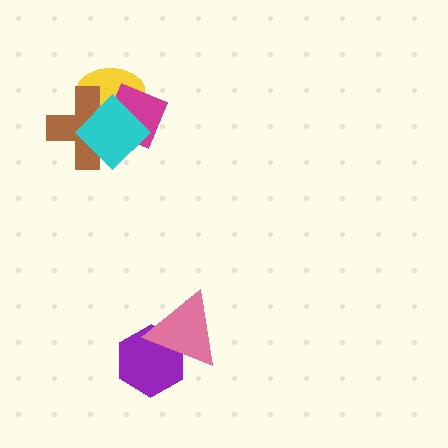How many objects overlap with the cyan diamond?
3 objects overlap with the cyan diamond.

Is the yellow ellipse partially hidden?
Yes, it is partially covered by another shape.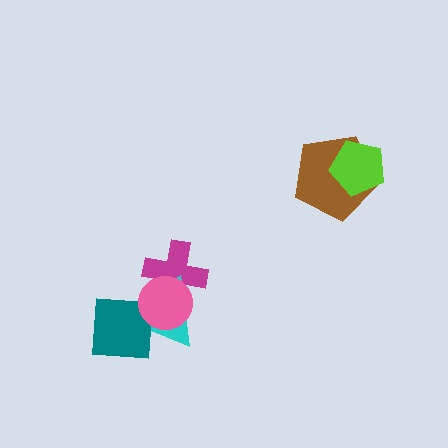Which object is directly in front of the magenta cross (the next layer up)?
The cyan triangle is directly in front of the magenta cross.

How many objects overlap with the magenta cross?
2 objects overlap with the magenta cross.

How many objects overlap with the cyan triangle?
3 objects overlap with the cyan triangle.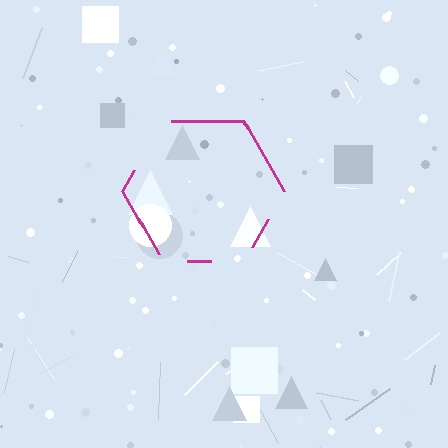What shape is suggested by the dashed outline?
The dashed outline suggests a hexagon.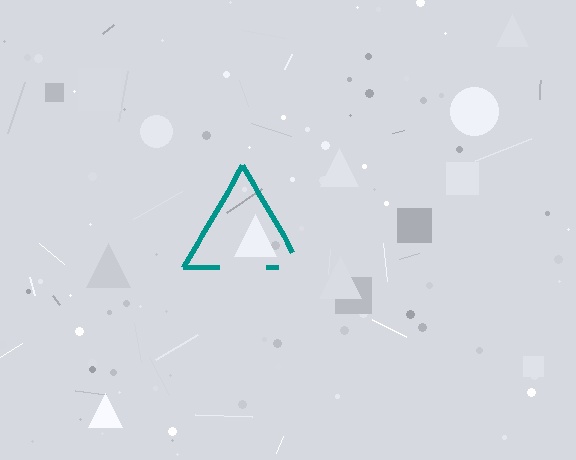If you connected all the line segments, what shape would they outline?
They would outline a triangle.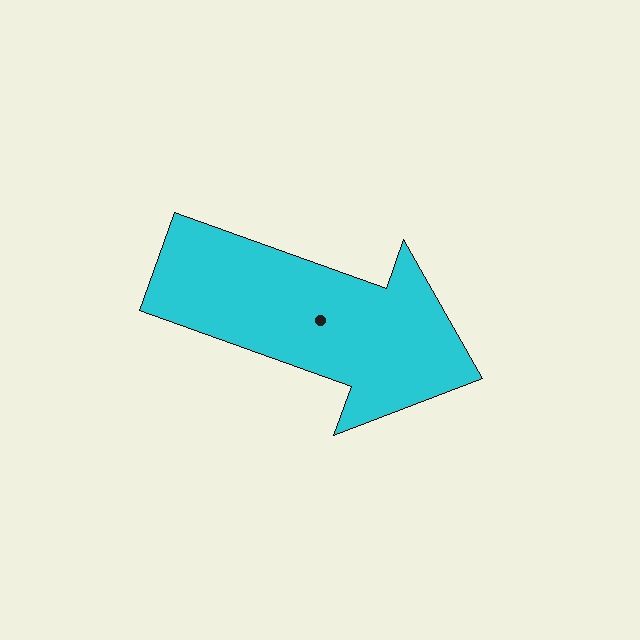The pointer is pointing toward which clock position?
Roughly 4 o'clock.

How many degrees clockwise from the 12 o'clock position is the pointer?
Approximately 110 degrees.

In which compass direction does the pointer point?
East.